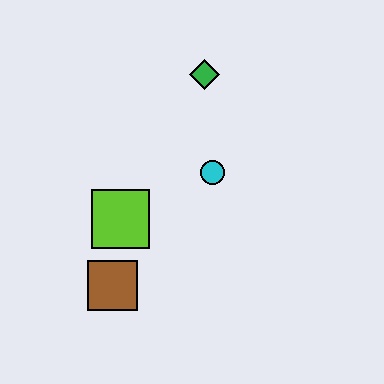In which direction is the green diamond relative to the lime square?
The green diamond is above the lime square.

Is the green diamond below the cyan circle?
No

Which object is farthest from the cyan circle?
The brown square is farthest from the cyan circle.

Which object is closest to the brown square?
The lime square is closest to the brown square.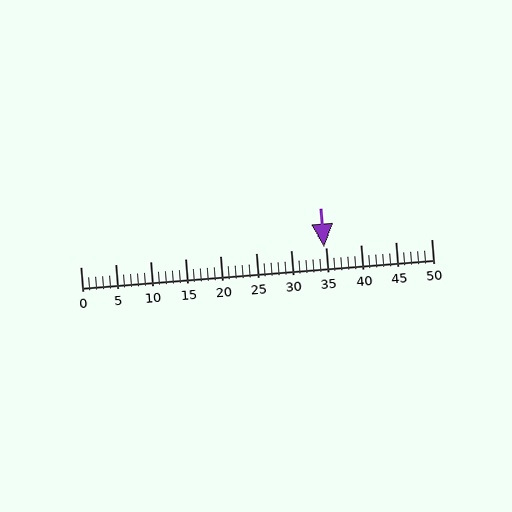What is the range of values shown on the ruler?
The ruler shows values from 0 to 50.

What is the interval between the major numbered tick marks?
The major tick marks are spaced 5 units apart.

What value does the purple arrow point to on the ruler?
The purple arrow points to approximately 35.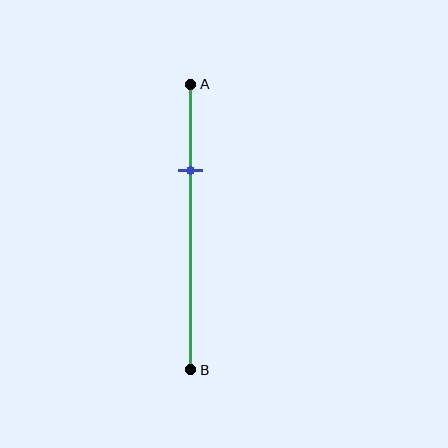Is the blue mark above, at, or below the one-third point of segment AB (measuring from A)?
The blue mark is above the one-third point of segment AB.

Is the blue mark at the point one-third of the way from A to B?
No, the mark is at about 30% from A, not at the 33% one-third point.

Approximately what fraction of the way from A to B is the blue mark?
The blue mark is approximately 30% of the way from A to B.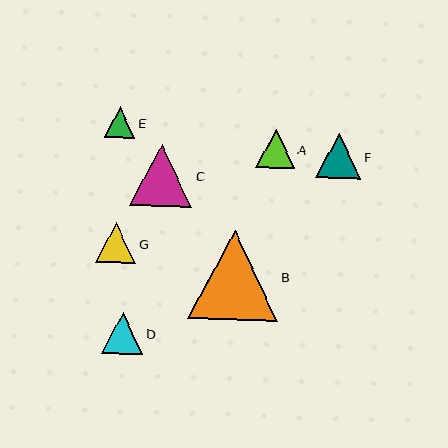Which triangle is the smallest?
Triangle E is the smallest with a size of approximately 31 pixels.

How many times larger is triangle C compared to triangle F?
Triangle C is approximately 1.4 times the size of triangle F.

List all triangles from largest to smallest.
From largest to smallest: B, C, F, D, G, A, E.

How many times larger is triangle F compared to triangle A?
Triangle F is approximately 1.2 times the size of triangle A.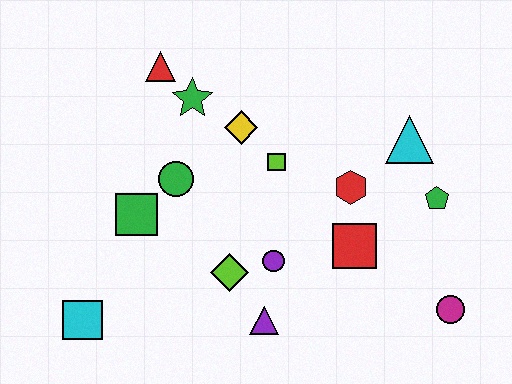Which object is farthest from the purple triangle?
The red triangle is farthest from the purple triangle.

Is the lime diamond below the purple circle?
Yes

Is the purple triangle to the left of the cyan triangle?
Yes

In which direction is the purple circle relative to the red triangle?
The purple circle is below the red triangle.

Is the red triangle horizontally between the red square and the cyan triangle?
No